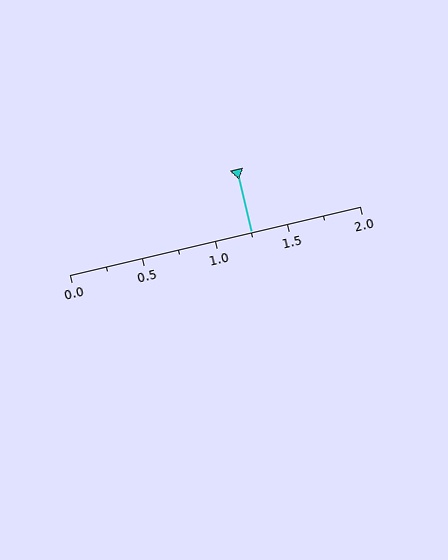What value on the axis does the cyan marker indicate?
The marker indicates approximately 1.25.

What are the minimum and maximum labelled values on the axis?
The axis runs from 0.0 to 2.0.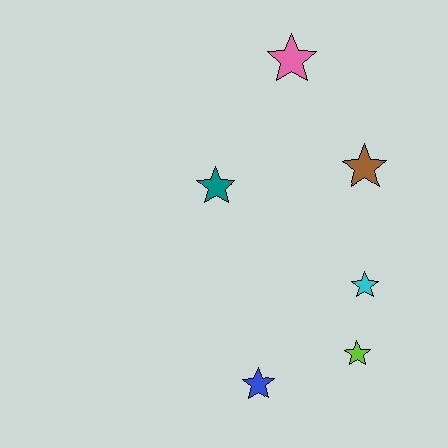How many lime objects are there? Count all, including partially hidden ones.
There is 1 lime object.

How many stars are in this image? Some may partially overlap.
There are 6 stars.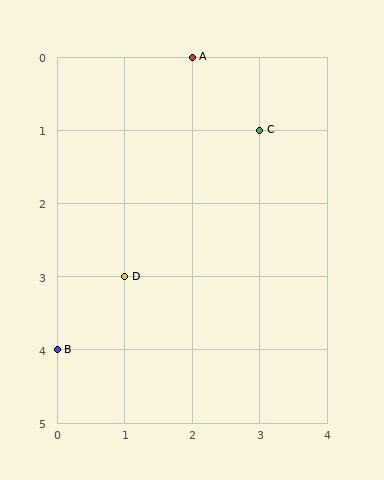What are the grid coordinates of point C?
Point C is at grid coordinates (3, 1).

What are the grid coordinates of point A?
Point A is at grid coordinates (2, 0).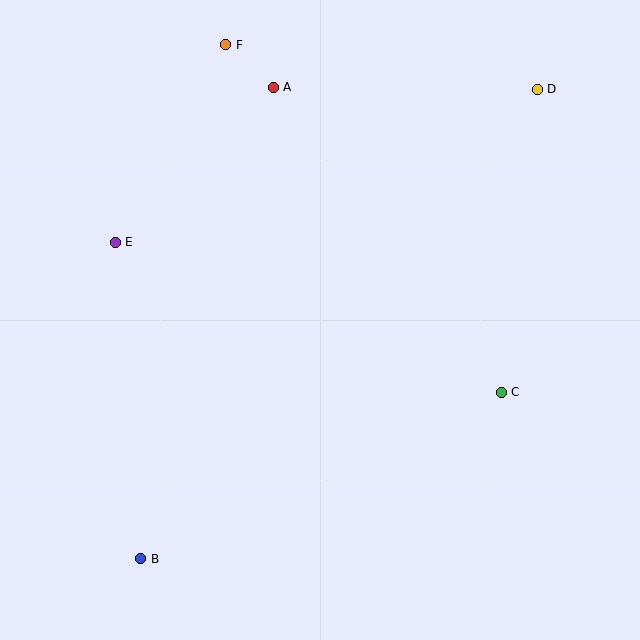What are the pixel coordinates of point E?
Point E is at (115, 242).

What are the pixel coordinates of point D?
Point D is at (537, 89).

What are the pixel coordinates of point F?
Point F is at (226, 45).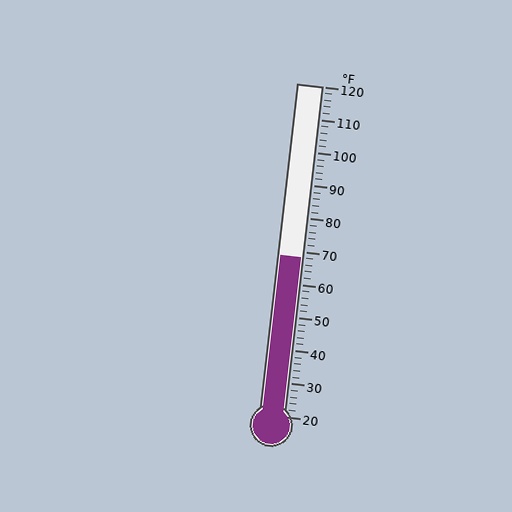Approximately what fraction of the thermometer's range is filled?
The thermometer is filled to approximately 50% of its range.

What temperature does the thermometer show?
The thermometer shows approximately 68°F.